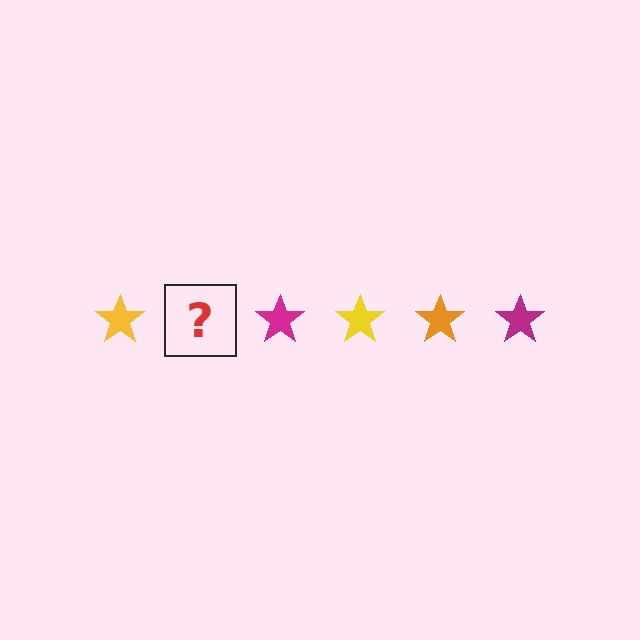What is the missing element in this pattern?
The missing element is an orange star.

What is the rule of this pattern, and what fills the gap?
The rule is that the pattern cycles through yellow, orange, magenta stars. The gap should be filled with an orange star.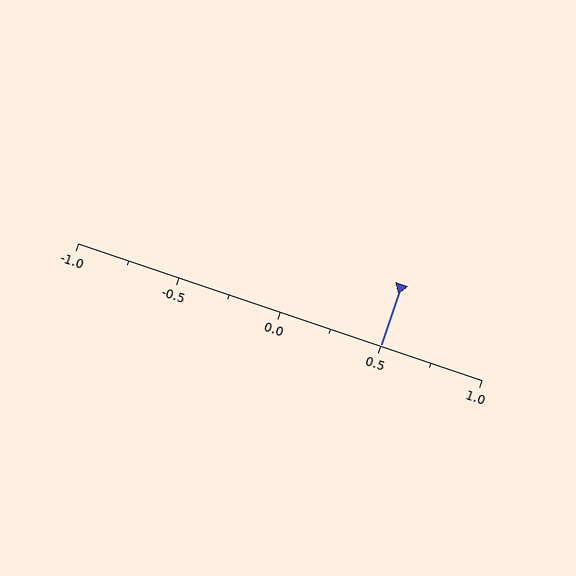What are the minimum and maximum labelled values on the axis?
The axis runs from -1.0 to 1.0.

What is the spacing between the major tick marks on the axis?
The major ticks are spaced 0.5 apart.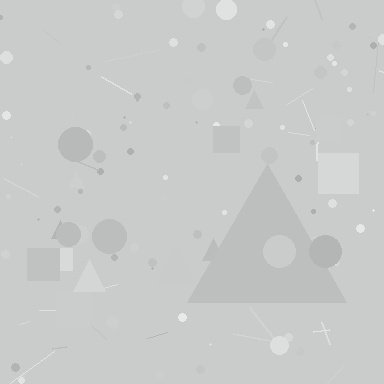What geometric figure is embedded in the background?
A triangle is embedded in the background.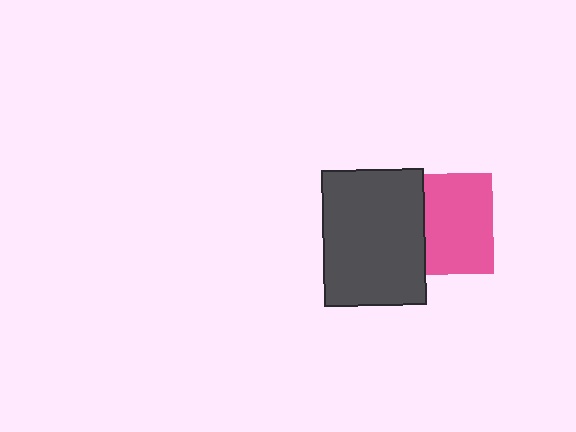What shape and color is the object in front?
The object in front is a dark gray rectangle.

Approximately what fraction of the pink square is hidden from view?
Roughly 33% of the pink square is hidden behind the dark gray rectangle.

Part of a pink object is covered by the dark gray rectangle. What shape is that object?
It is a square.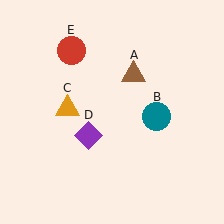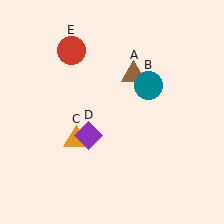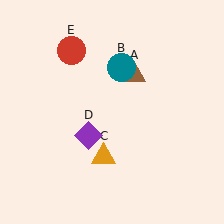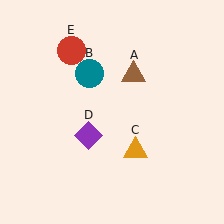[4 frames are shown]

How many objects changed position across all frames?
2 objects changed position: teal circle (object B), orange triangle (object C).